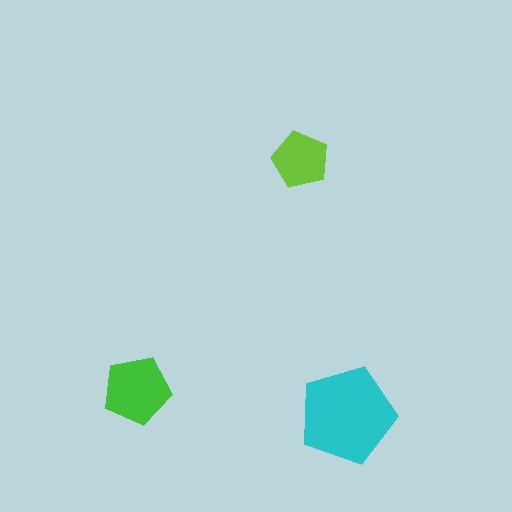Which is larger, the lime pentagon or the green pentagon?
The green one.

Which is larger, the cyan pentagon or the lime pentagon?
The cyan one.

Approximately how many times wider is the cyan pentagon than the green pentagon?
About 1.5 times wider.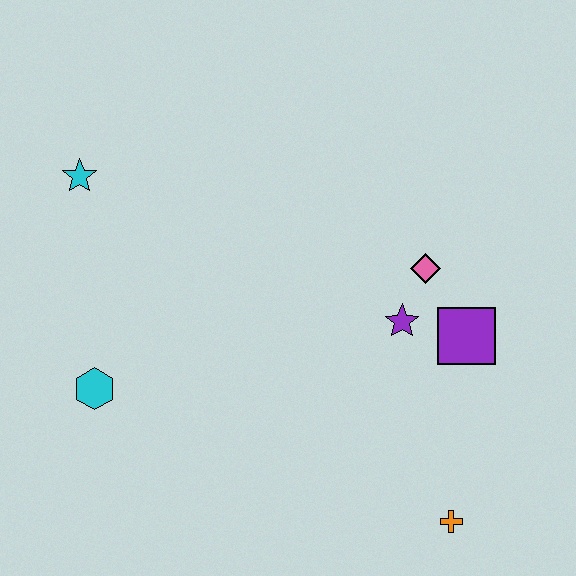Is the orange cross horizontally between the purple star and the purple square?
Yes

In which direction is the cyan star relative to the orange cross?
The cyan star is to the left of the orange cross.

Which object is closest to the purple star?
The pink diamond is closest to the purple star.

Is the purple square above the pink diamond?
No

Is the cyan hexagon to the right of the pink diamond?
No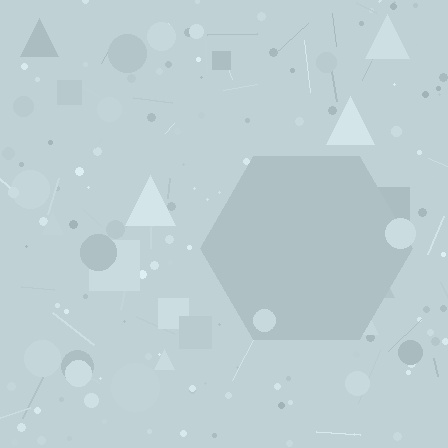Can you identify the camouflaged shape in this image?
The camouflaged shape is a hexagon.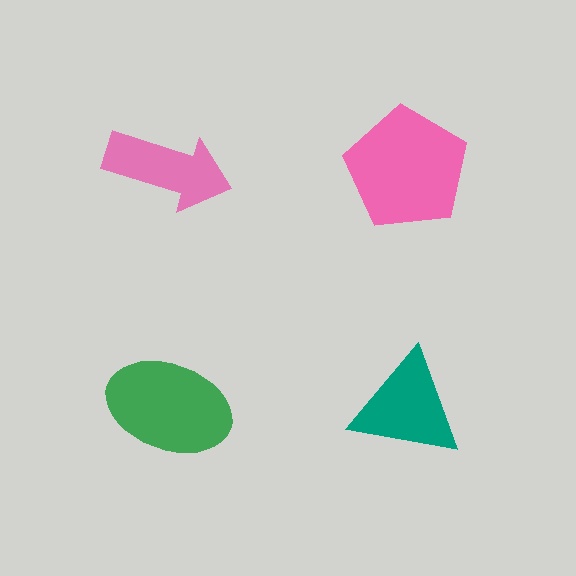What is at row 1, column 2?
A pink pentagon.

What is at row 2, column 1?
A green ellipse.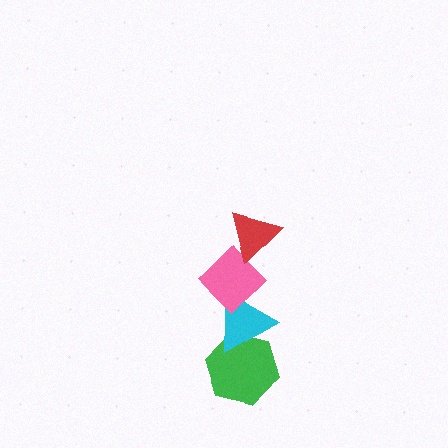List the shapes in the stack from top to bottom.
From top to bottom: the red triangle, the pink diamond, the cyan triangle, the green hexagon.